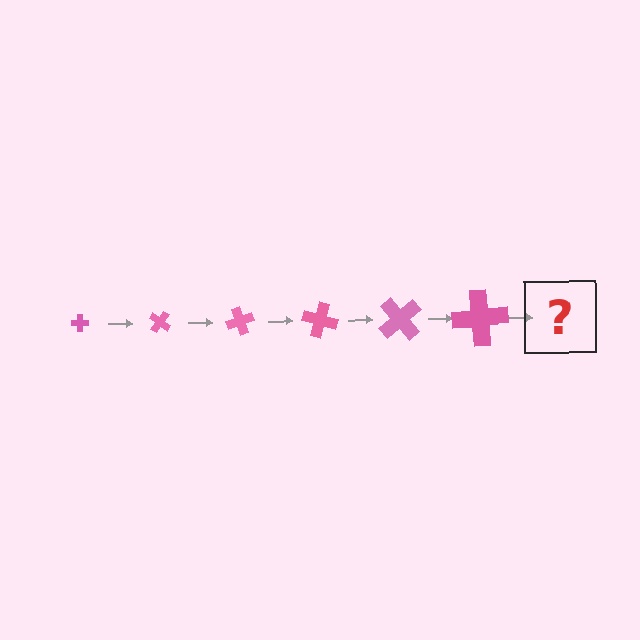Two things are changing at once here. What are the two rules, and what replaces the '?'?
The two rules are that the cross grows larger each step and it rotates 35 degrees each step. The '?' should be a cross, larger than the previous one and rotated 210 degrees from the start.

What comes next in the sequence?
The next element should be a cross, larger than the previous one and rotated 210 degrees from the start.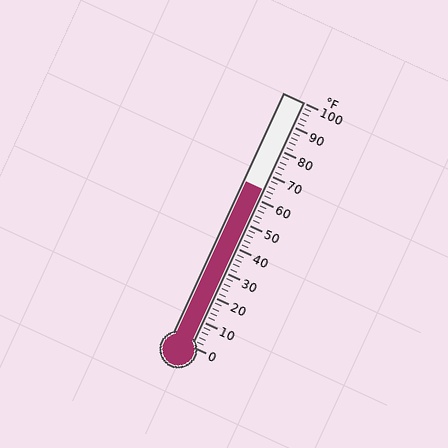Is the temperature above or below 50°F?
The temperature is above 50°F.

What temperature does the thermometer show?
The thermometer shows approximately 64°F.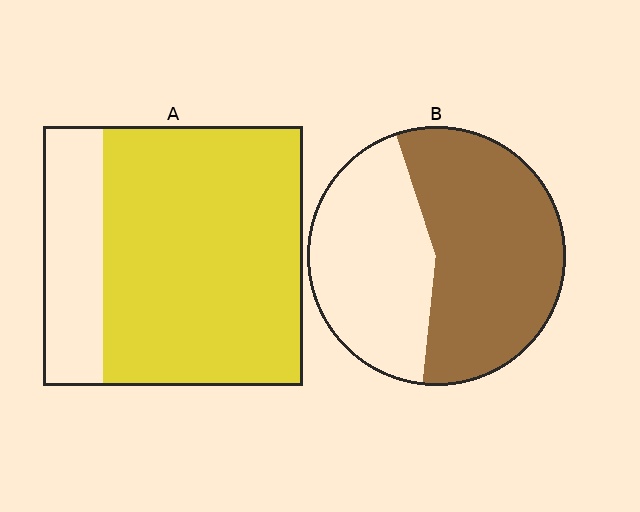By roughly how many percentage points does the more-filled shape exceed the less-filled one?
By roughly 20 percentage points (A over B).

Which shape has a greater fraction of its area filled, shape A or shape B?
Shape A.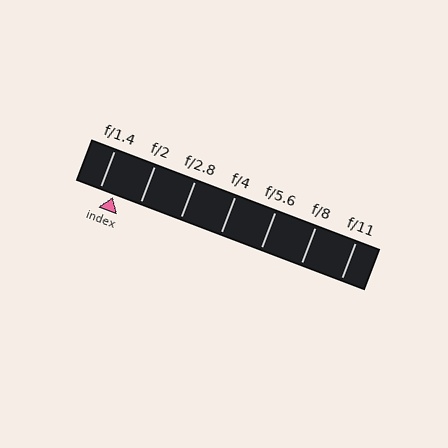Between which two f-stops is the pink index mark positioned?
The index mark is between f/1.4 and f/2.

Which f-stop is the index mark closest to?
The index mark is closest to f/1.4.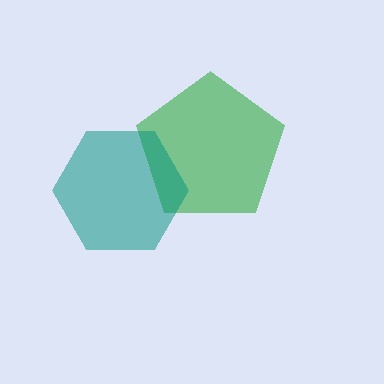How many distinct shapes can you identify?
There are 2 distinct shapes: a green pentagon, a teal hexagon.